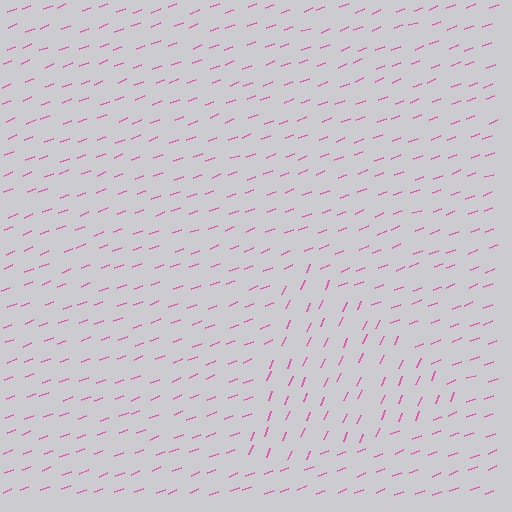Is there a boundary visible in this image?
Yes, there is a texture boundary formed by a change in line orientation.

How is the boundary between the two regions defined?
The boundary is defined purely by a change in line orientation (approximately 45 degrees difference). All lines are the same color and thickness.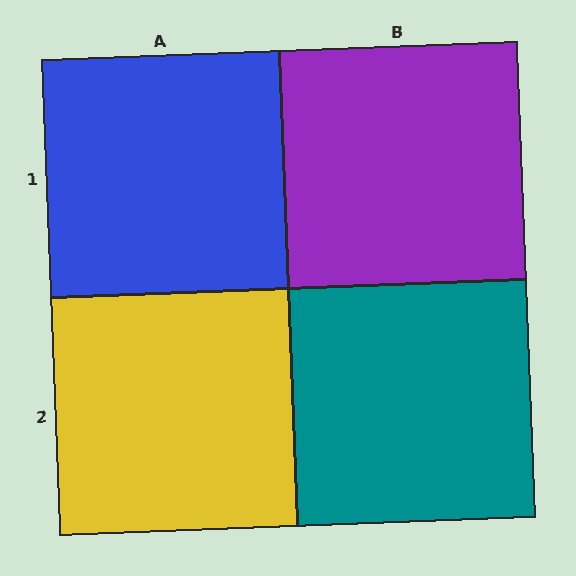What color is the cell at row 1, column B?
Purple.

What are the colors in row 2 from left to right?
Yellow, teal.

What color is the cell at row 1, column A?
Blue.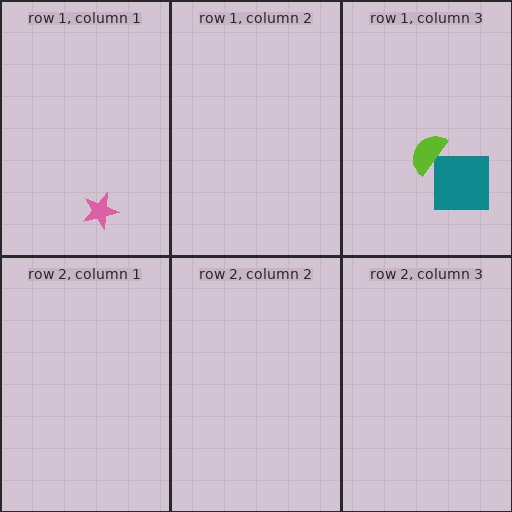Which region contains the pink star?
The row 1, column 1 region.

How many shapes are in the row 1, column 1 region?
1.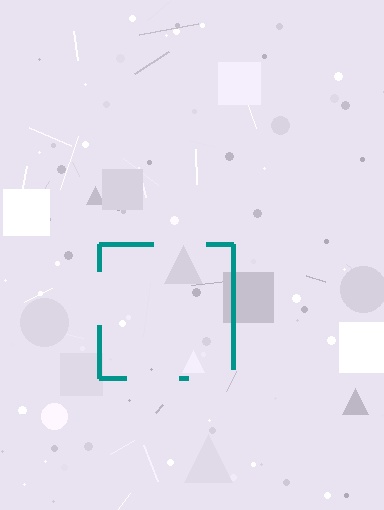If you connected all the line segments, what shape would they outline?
They would outline a square.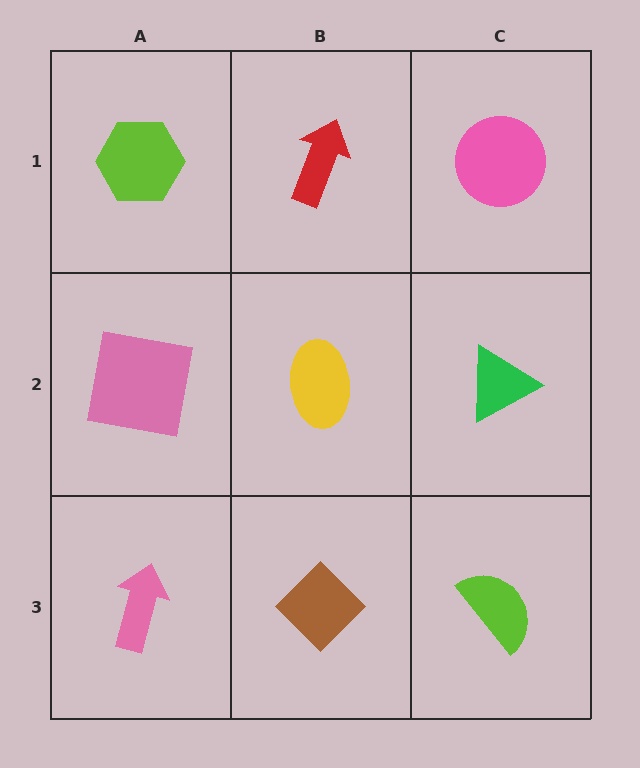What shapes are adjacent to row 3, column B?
A yellow ellipse (row 2, column B), a pink arrow (row 3, column A), a lime semicircle (row 3, column C).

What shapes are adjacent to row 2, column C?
A pink circle (row 1, column C), a lime semicircle (row 3, column C), a yellow ellipse (row 2, column B).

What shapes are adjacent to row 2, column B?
A red arrow (row 1, column B), a brown diamond (row 3, column B), a pink square (row 2, column A), a green triangle (row 2, column C).